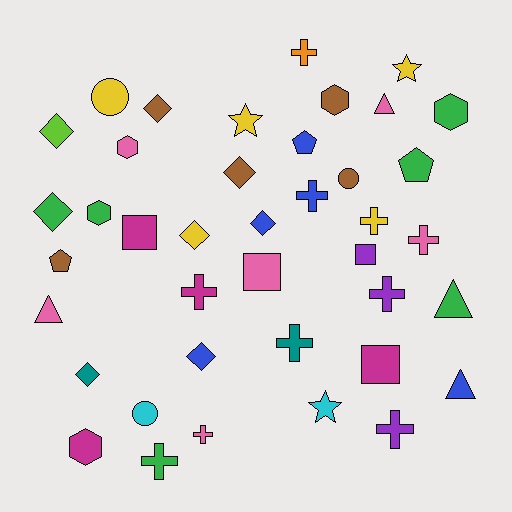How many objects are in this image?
There are 40 objects.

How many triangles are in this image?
There are 4 triangles.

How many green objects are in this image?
There are 6 green objects.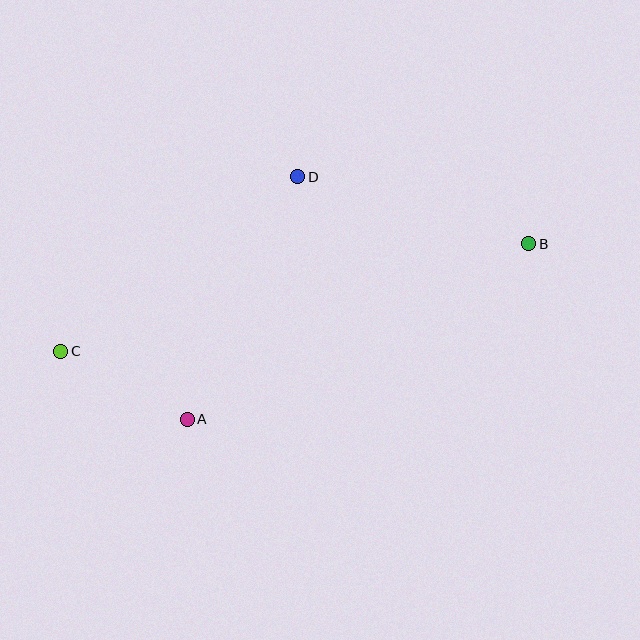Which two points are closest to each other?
Points A and C are closest to each other.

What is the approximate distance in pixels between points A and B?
The distance between A and B is approximately 384 pixels.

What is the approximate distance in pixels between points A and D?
The distance between A and D is approximately 266 pixels.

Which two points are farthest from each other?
Points B and C are farthest from each other.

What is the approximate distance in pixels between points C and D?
The distance between C and D is approximately 294 pixels.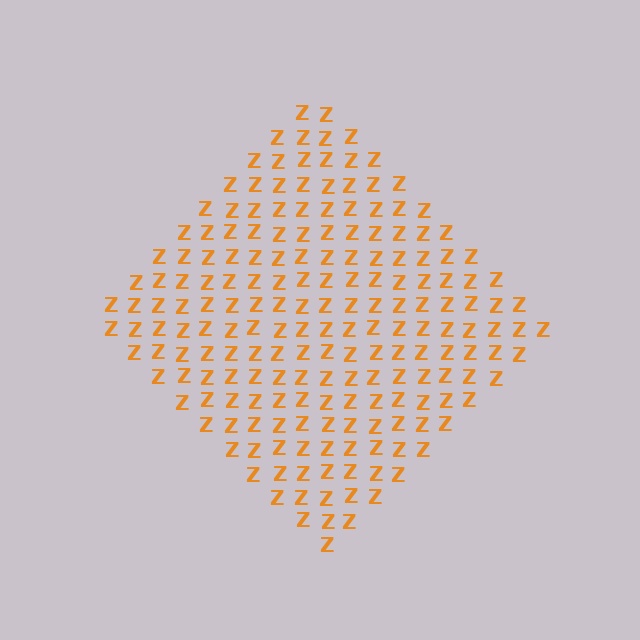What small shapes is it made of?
It is made of small letter Z's.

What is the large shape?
The large shape is a diamond.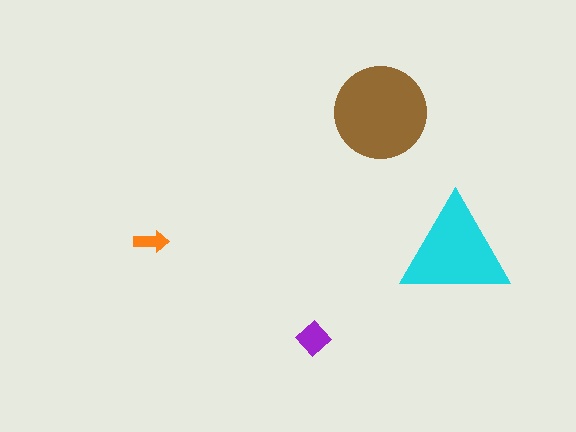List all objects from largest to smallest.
The brown circle, the cyan triangle, the purple diamond, the orange arrow.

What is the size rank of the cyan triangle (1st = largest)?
2nd.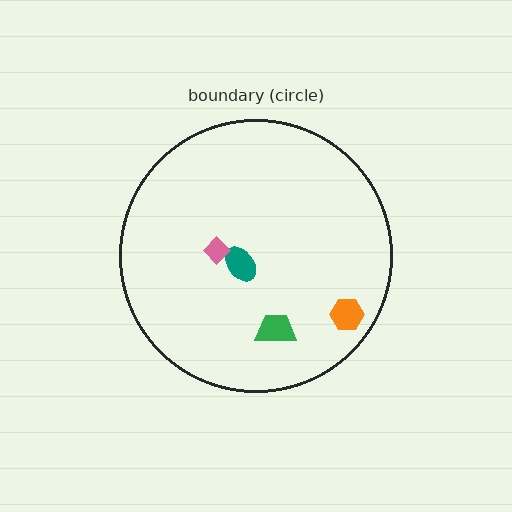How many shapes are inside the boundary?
4 inside, 0 outside.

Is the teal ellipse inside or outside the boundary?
Inside.